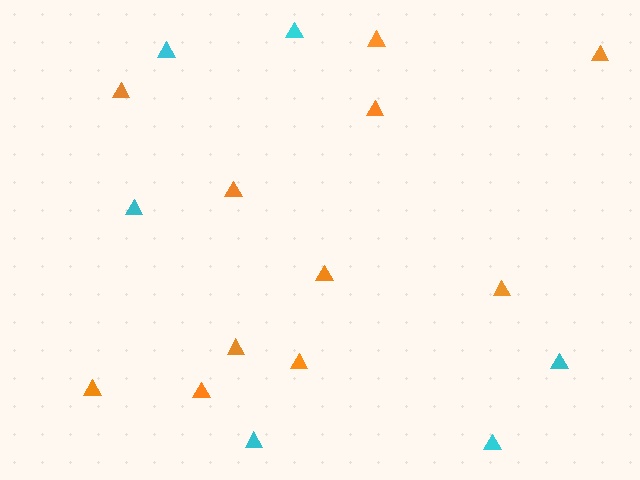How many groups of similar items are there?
There are 2 groups: one group of orange triangles (11) and one group of cyan triangles (6).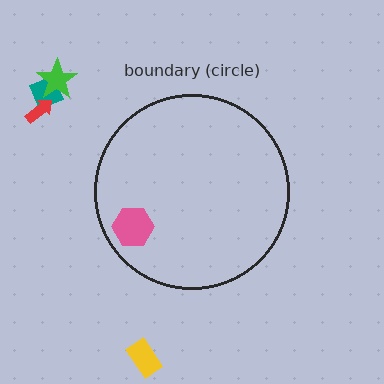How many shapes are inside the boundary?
1 inside, 4 outside.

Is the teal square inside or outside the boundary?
Outside.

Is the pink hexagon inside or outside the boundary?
Inside.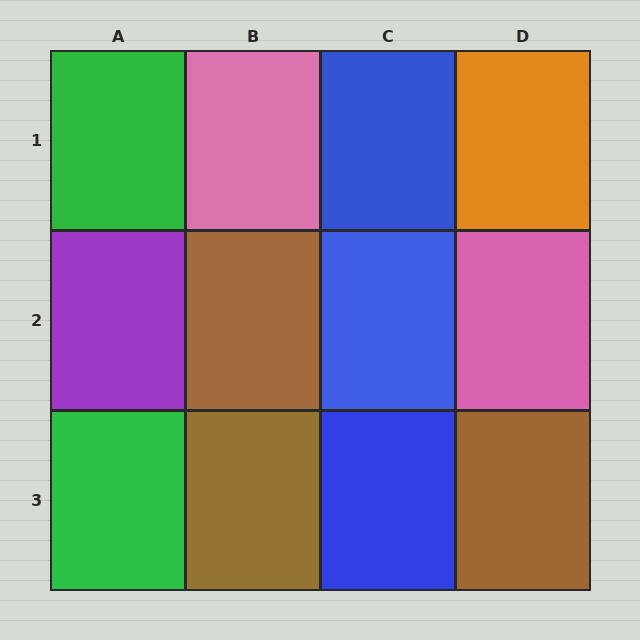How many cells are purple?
1 cell is purple.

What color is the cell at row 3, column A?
Green.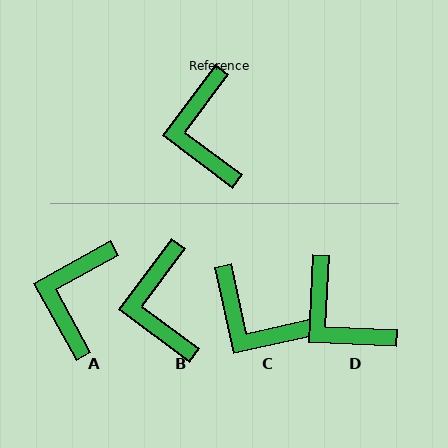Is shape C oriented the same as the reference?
No, it is off by about 49 degrees.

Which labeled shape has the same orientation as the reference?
B.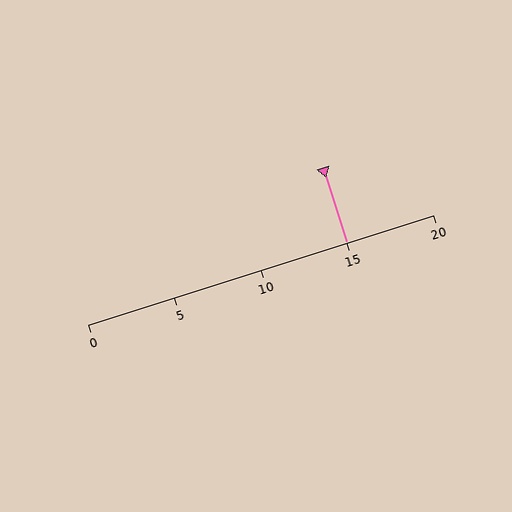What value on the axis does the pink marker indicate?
The marker indicates approximately 15.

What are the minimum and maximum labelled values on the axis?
The axis runs from 0 to 20.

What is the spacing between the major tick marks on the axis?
The major ticks are spaced 5 apart.